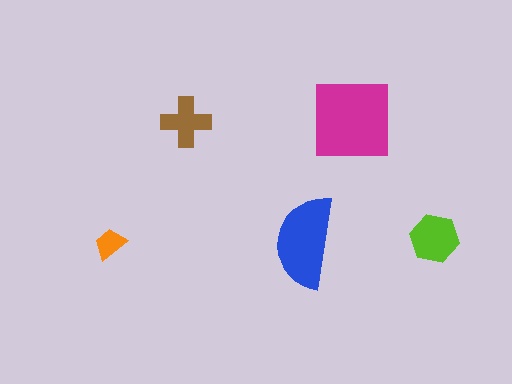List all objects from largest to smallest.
The magenta square, the blue semicircle, the lime hexagon, the brown cross, the orange trapezoid.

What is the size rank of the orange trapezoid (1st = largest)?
5th.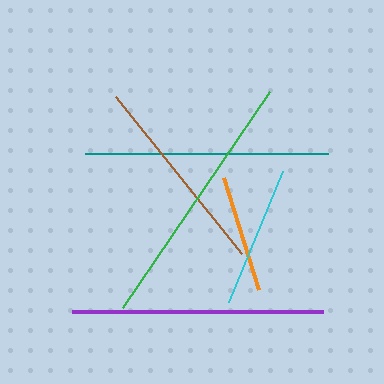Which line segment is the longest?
The green line is the longest at approximately 260 pixels.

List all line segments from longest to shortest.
From longest to shortest: green, purple, teal, brown, cyan, orange.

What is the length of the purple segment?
The purple segment is approximately 251 pixels long.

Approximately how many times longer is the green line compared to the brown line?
The green line is approximately 1.3 times the length of the brown line.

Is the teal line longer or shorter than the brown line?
The teal line is longer than the brown line.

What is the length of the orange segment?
The orange segment is approximately 117 pixels long.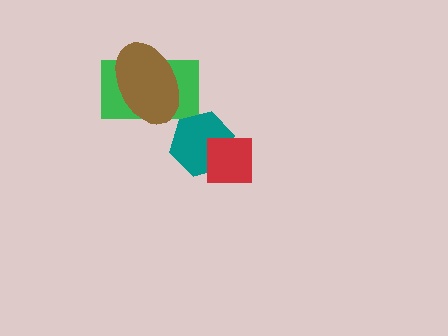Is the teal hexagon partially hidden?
Yes, it is partially covered by another shape.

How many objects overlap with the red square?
1 object overlaps with the red square.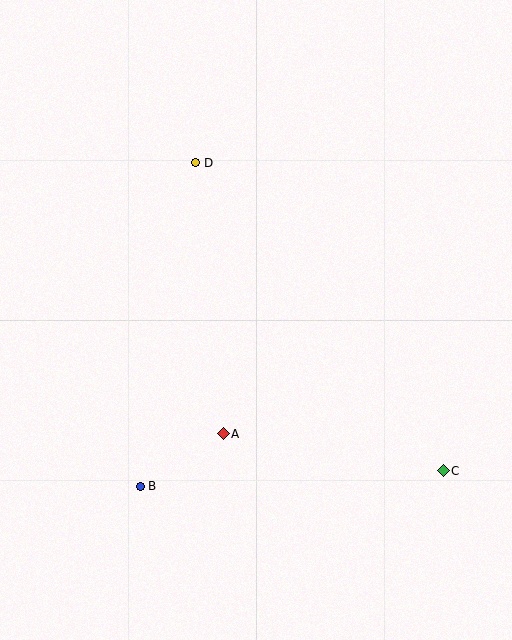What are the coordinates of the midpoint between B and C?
The midpoint between B and C is at (292, 479).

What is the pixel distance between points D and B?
The distance between D and B is 329 pixels.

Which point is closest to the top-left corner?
Point D is closest to the top-left corner.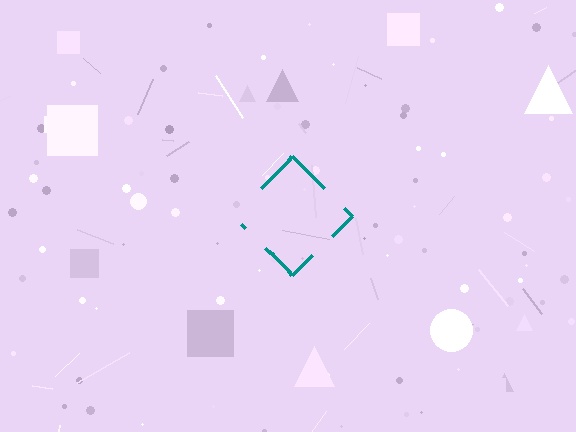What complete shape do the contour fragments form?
The contour fragments form a diamond.